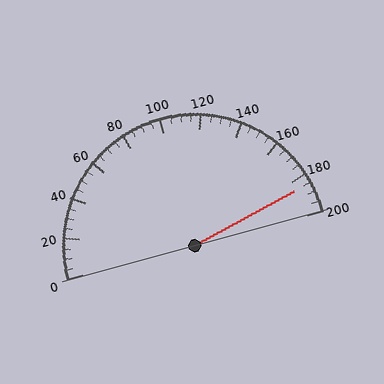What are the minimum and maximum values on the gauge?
The gauge ranges from 0 to 200.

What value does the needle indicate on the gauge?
The needle indicates approximately 185.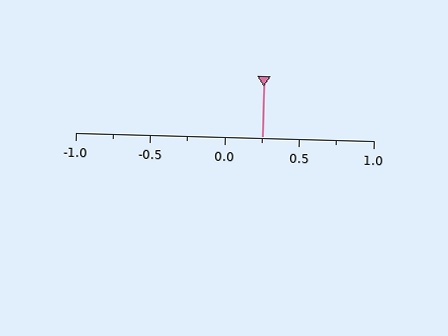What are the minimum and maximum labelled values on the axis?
The axis runs from -1.0 to 1.0.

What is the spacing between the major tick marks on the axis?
The major ticks are spaced 0.5 apart.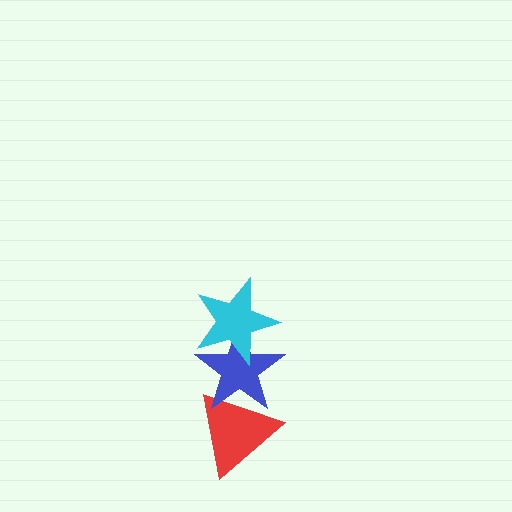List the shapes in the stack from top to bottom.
From top to bottom: the cyan star, the blue star, the red triangle.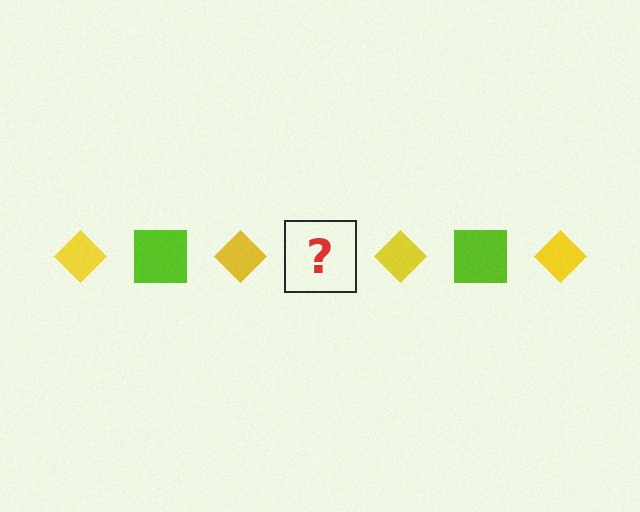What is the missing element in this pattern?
The missing element is a lime square.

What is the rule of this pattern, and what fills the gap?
The rule is that the pattern alternates between yellow diamond and lime square. The gap should be filled with a lime square.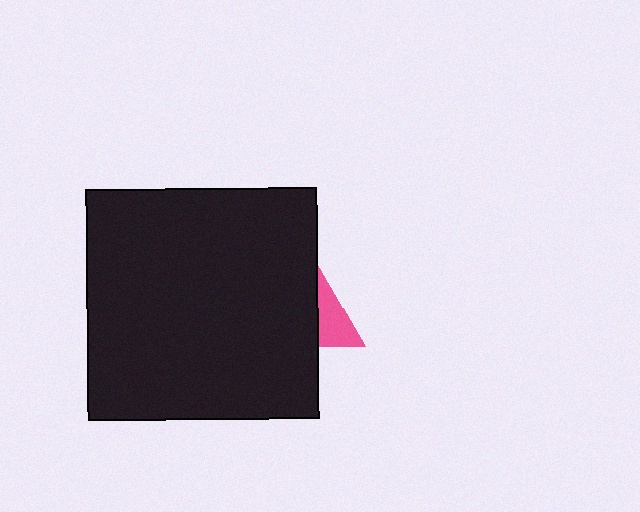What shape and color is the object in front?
The object in front is a black square.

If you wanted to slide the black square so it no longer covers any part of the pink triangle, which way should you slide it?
Slide it left — that is the most direct way to separate the two shapes.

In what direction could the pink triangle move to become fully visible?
The pink triangle could move right. That would shift it out from behind the black square entirely.